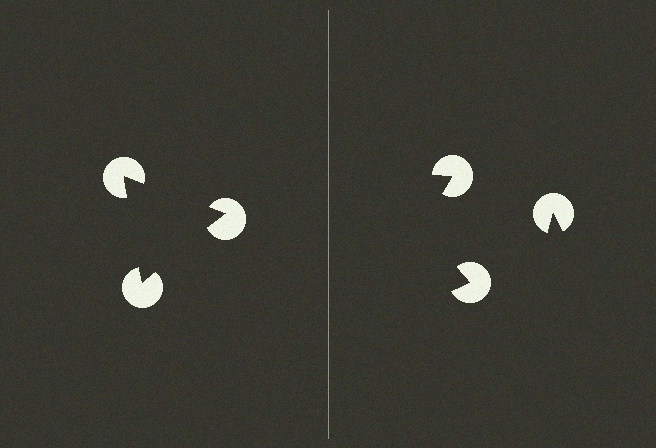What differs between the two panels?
The pac-man discs are positioned identically on both sides; only the wedge orientations differ. On the left they align to a triangle; on the right they are misaligned.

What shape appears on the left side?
An illusory triangle.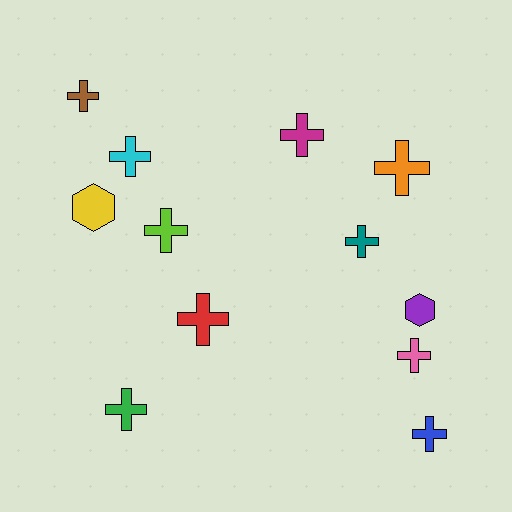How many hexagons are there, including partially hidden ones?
There are 2 hexagons.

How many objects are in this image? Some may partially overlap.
There are 12 objects.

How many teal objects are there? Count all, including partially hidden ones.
There is 1 teal object.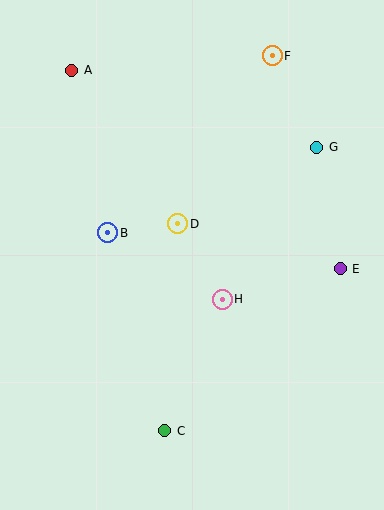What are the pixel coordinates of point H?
Point H is at (222, 299).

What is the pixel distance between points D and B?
The distance between D and B is 70 pixels.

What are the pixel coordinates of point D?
Point D is at (178, 224).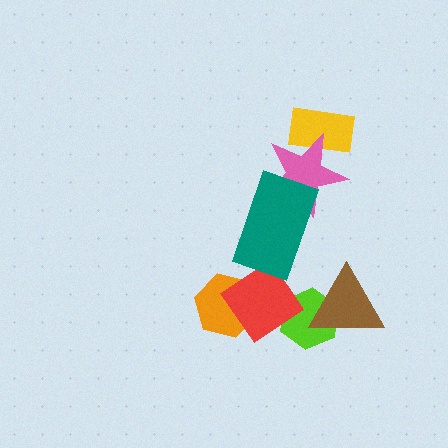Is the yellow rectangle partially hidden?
Yes, it is partially covered by another shape.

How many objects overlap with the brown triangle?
1 object overlaps with the brown triangle.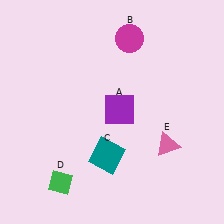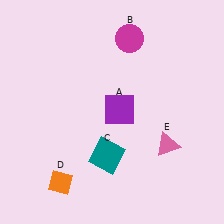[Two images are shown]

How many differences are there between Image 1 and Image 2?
There is 1 difference between the two images.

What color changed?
The diamond (D) changed from green in Image 1 to orange in Image 2.